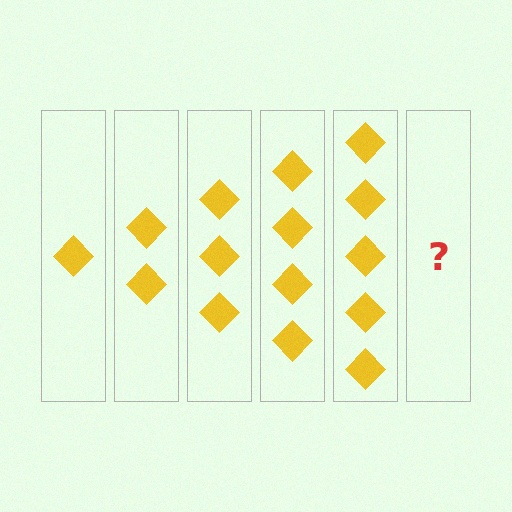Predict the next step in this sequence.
The next step is 6 diamonds.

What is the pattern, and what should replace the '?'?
The pattern is that each step adds one more diamond. The '?' should be 6 diamonds.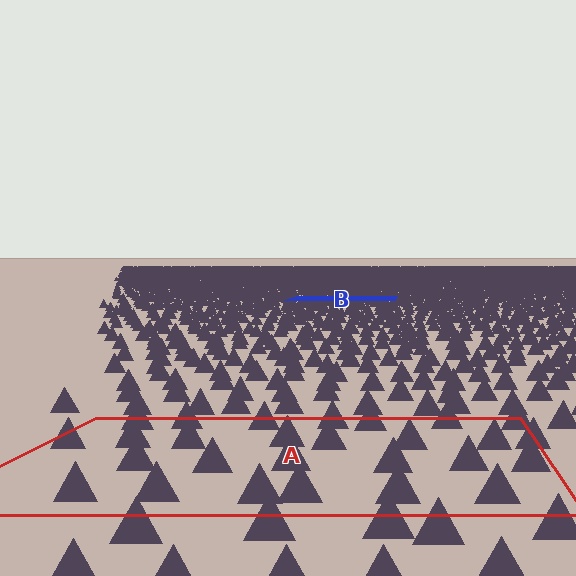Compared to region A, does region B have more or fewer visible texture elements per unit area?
Region B has more texture elements per unit area — they are packed more densely because it is farther away.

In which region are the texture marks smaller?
The texture marks are smaller in region B, because it is farther away.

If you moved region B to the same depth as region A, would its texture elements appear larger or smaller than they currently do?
They would appear larger. At a closer depth, the same texture elements are projected at a bigger on-screen size.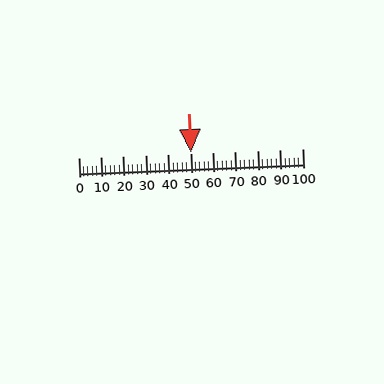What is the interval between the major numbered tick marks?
The major tick marks are spaced 10 units apart.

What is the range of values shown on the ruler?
The ruler shows values from 0 to 100.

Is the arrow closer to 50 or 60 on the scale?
The arrow is closer to 50.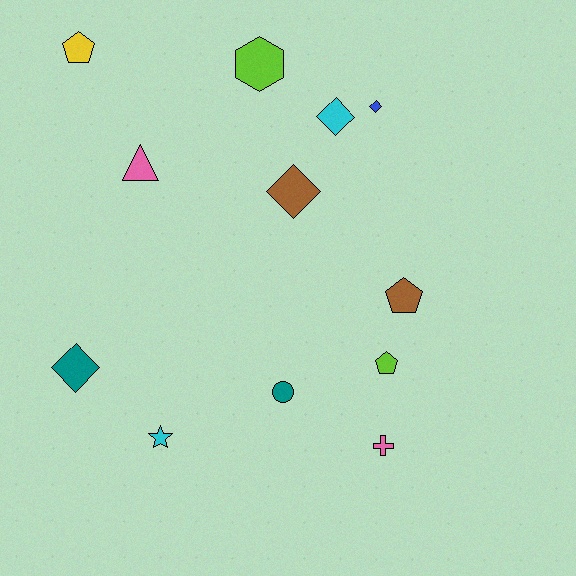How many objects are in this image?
There are 12 objects.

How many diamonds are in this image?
There are 4 diamonds.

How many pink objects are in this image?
There are 2 pink objects.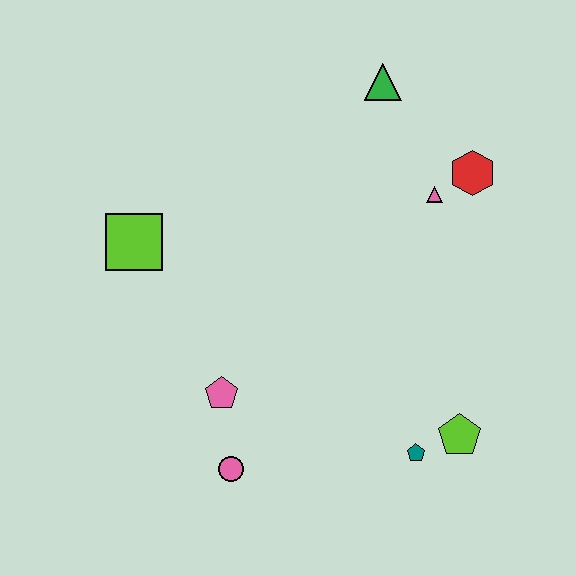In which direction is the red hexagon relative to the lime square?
The red hexagon is to the right of the lime square.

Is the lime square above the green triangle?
No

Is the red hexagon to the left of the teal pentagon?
No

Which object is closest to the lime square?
The pink pentagon is closest to the lime square.